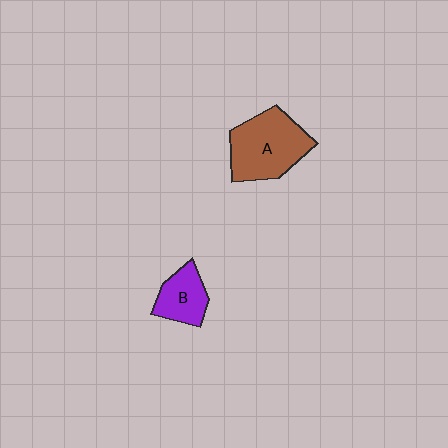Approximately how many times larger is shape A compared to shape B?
Approximately 1.8 times.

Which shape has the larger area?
Shape A (brown).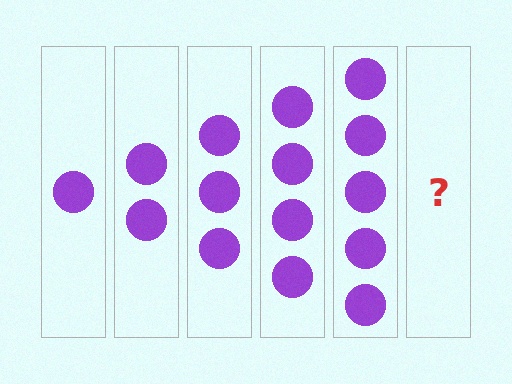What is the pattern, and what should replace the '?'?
The pattern is that each step adds one more circle. The '?' should be 6 circles.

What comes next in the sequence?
The next element should be 6 circles.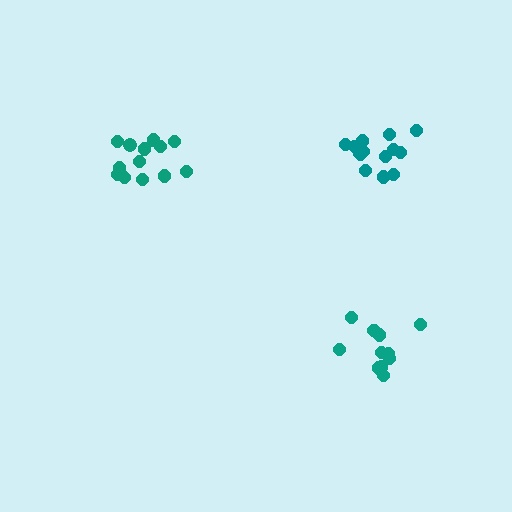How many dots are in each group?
Group 1: 11 dots, Group 2: 14 dots, Group 3: 14 dots (39 total).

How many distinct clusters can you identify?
There are 3 distinct clusters.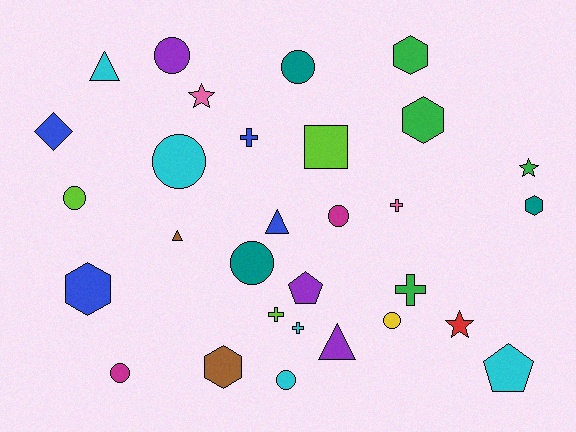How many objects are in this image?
There are 30 objects.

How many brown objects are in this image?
There are 2 brown objects.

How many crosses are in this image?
There are 5 crosses.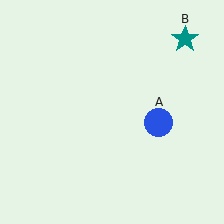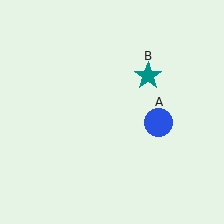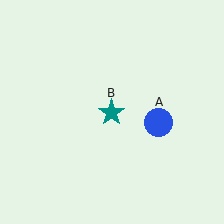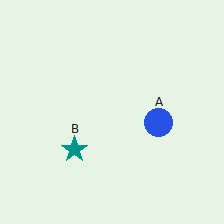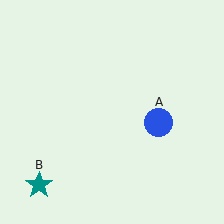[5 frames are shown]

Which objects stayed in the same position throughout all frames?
Blue circle (object A) remained stationary.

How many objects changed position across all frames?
1 object changed position: teal star (object B).